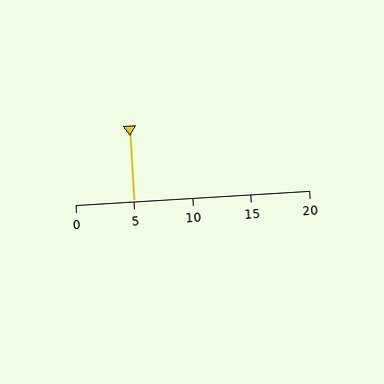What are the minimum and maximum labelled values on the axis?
The axis runs from 0 to 20.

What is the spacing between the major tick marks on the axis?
The major ticks are spaced 5 apart.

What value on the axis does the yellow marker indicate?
The marker indicates approximately 5.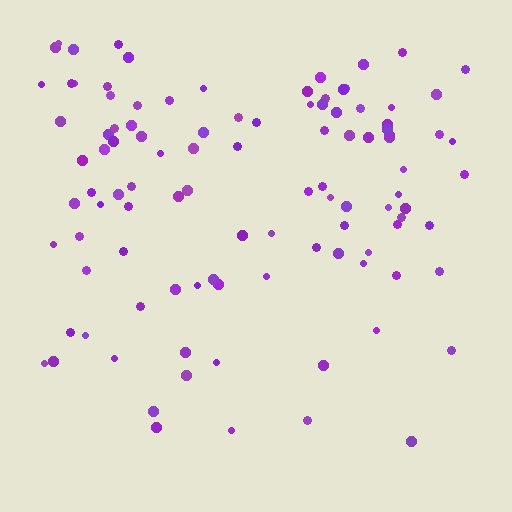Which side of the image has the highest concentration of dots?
The top.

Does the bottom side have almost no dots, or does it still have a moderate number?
Still a moderate number, just noticeably fewer than the top.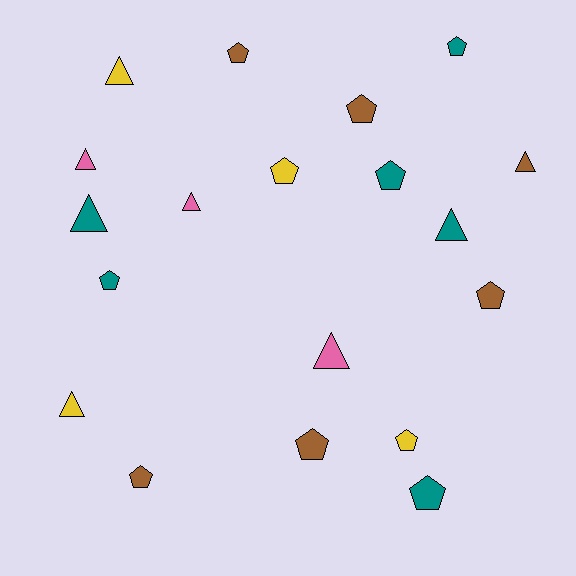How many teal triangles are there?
There are 2 teal triangles.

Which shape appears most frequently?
Pentagon, with 11 objects.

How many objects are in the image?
There are 19 objects.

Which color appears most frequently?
Brown, with 6 objects.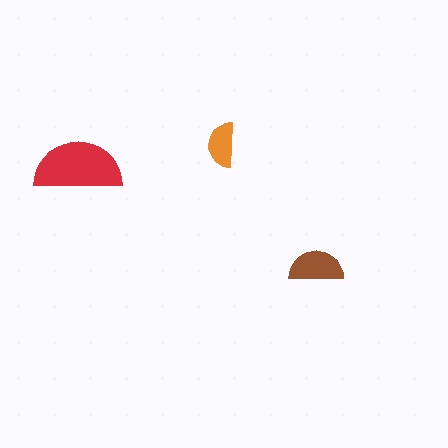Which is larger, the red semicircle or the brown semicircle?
The red one.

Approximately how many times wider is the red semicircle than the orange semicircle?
About 2 times wider.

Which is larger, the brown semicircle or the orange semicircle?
The brown one.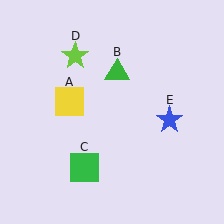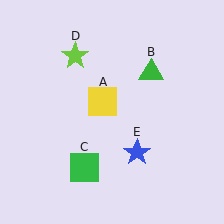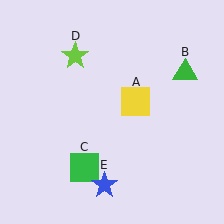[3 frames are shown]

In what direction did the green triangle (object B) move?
The green triangle (object B) moved right.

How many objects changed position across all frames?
3 objects changed position: yellow square (object A), green triangle (object B), blue star (object E).